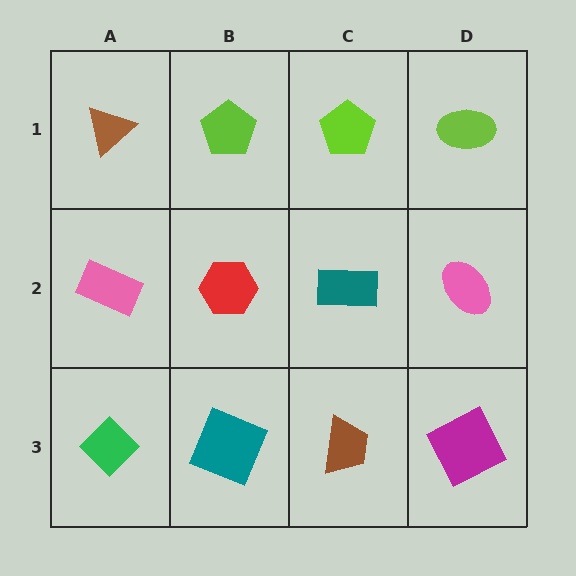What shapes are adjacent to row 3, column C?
A teal rectangle (row 2, column C), a teal square (row 3, column B), a magenta square (row 3, column D).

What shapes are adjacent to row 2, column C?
A lime pentagon (row 1, column C), a brown trapezoid (row 3, column C), a red hexagon (row 2, column B), a pink ellipse (row 2, column D).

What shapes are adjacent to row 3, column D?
A pink ellipse (row 2, column D), a brown trapezoid (row 3, column C).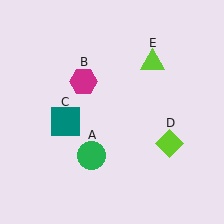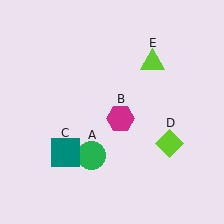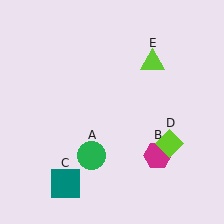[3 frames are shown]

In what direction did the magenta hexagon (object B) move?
The magenta hexagon (object B) moved down and to the right.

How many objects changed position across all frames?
2 objects changed position: magenta hexagon (object B), teal square (object C).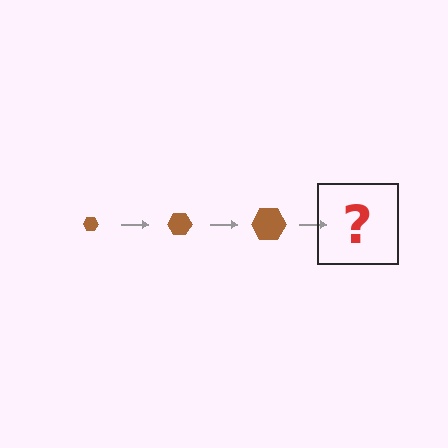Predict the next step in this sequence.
The next step is a brown hexagon, larger than the previous one.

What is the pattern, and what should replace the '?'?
The pattern is that the hexagon gets progressively larger each step. The '?' should be a brown hexagon, larger than the previous one.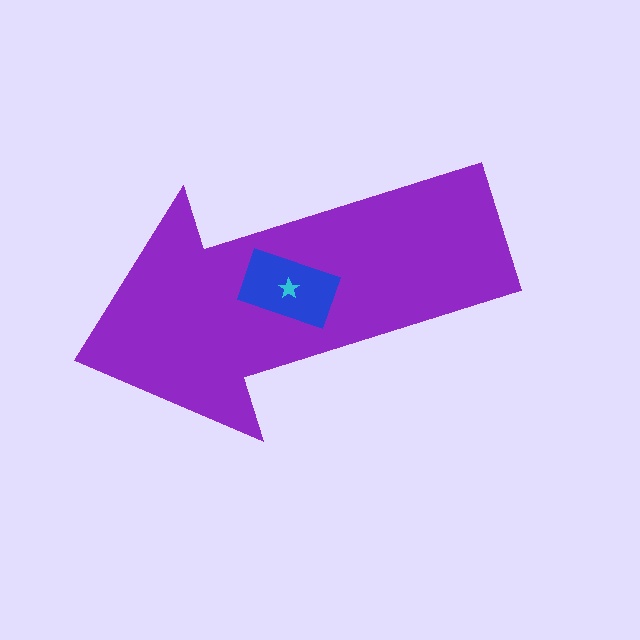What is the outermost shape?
The purple arrow.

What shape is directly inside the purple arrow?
The blue rectangle.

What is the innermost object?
The cyan star.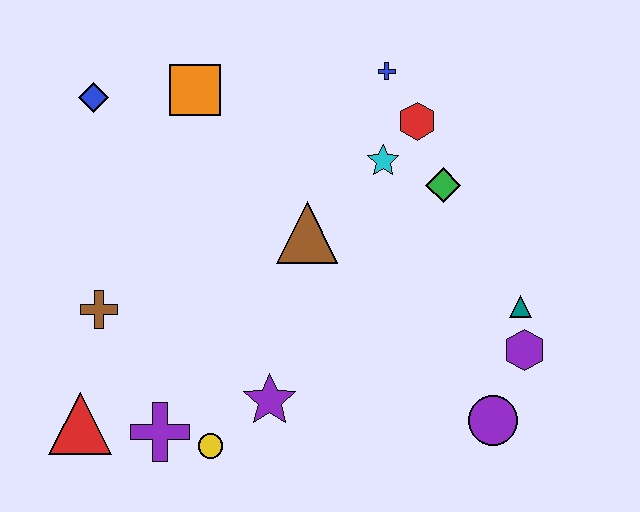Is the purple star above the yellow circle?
Yes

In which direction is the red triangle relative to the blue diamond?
The red triangle is below the blue diamond.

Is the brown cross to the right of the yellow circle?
No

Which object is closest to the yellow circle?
The purple cross is closest to the yellow circle.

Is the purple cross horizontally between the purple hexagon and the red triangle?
Yes